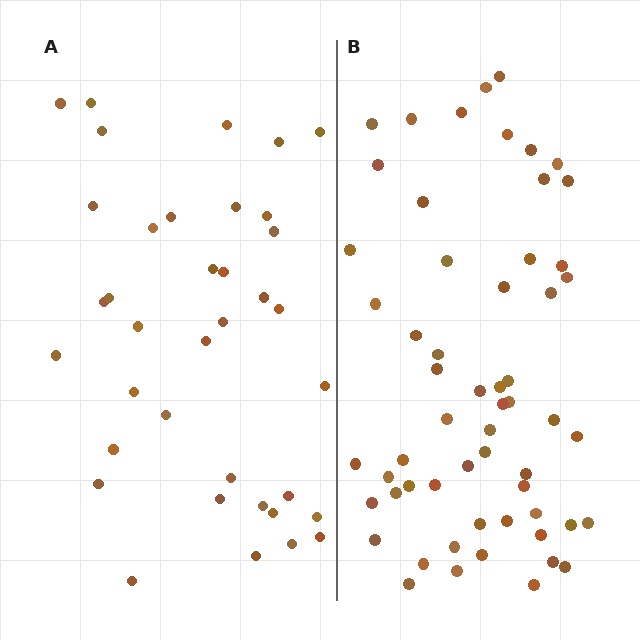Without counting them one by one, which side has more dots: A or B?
Region B (the right region) has more dots.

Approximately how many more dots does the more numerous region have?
Region B has approximately 20 more dots than region A.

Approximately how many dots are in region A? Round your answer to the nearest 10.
About 40 dots. (The exact count is 37, which rounds to 40.)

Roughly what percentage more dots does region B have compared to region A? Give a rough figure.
About 55% more.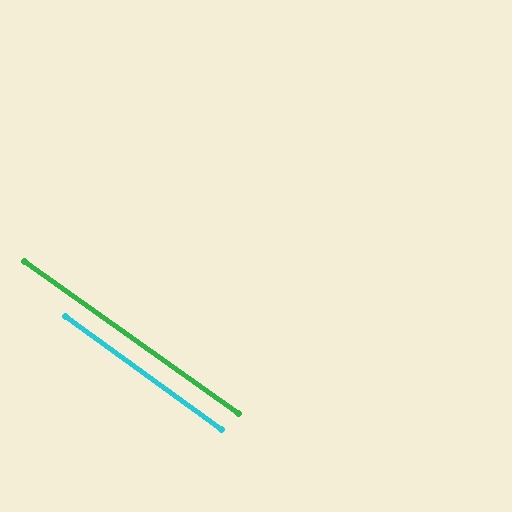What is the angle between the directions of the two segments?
Approximately 0 degrees.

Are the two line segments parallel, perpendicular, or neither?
Parallel — their directions differ by only 0.3°.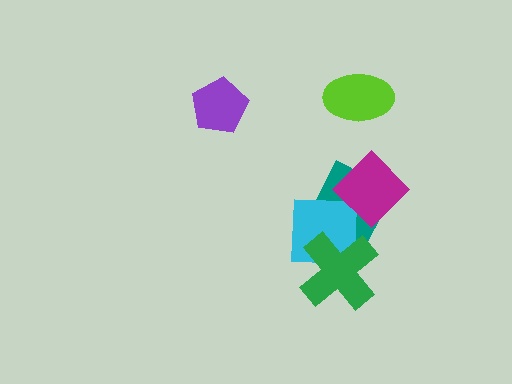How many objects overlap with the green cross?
2 objects overlap with the green cross.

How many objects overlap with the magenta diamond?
2 objects overlap with the magenta diamond.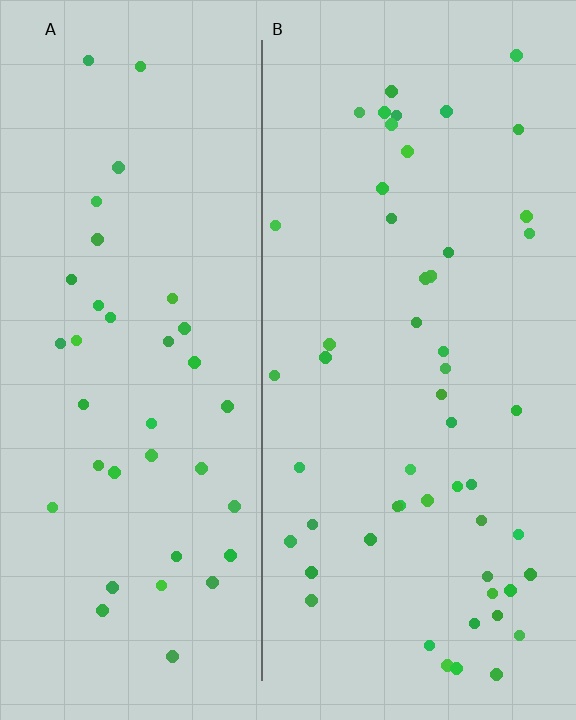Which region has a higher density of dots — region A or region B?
B (the right).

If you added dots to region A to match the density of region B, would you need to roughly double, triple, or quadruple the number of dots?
Approximately double.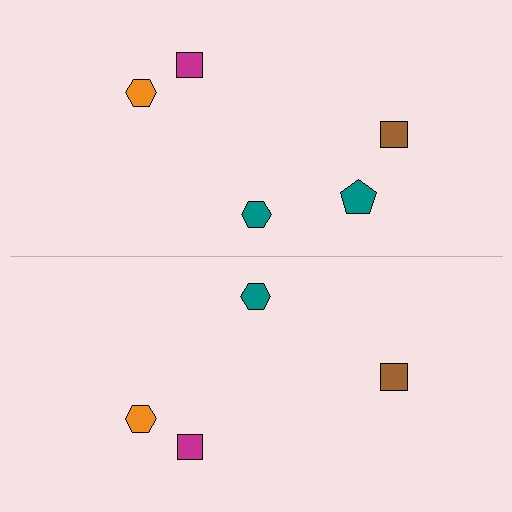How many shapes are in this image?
There are 9 shapes in this image.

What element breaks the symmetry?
A teal pentagon is missing from the bottom side.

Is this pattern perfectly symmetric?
No, the pattern is not perfectly symmetric. A teal pentagon is missing from the bottom side.